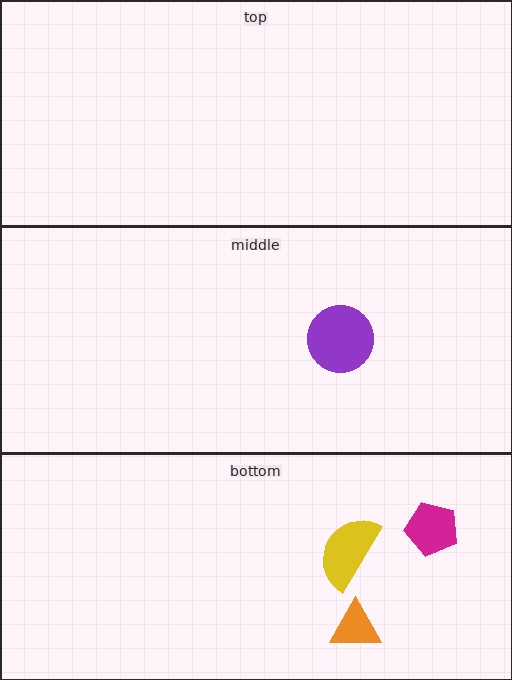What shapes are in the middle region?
The purple circle.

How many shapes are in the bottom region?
3.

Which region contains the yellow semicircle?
The bottom region.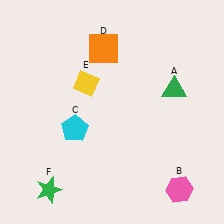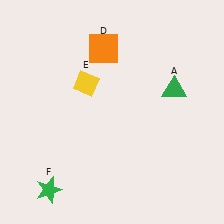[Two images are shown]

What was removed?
The cyan pentagon (C), the pink hexagon (B) were removed in Image 2.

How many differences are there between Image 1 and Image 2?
There are 2 differences between the two images.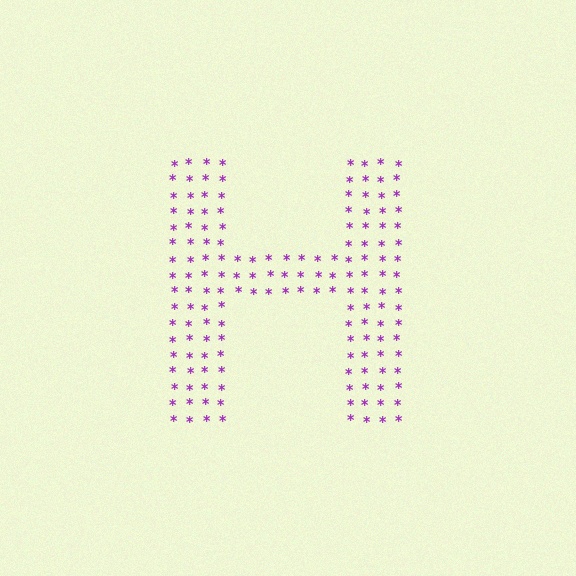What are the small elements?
The small elements are asterisks.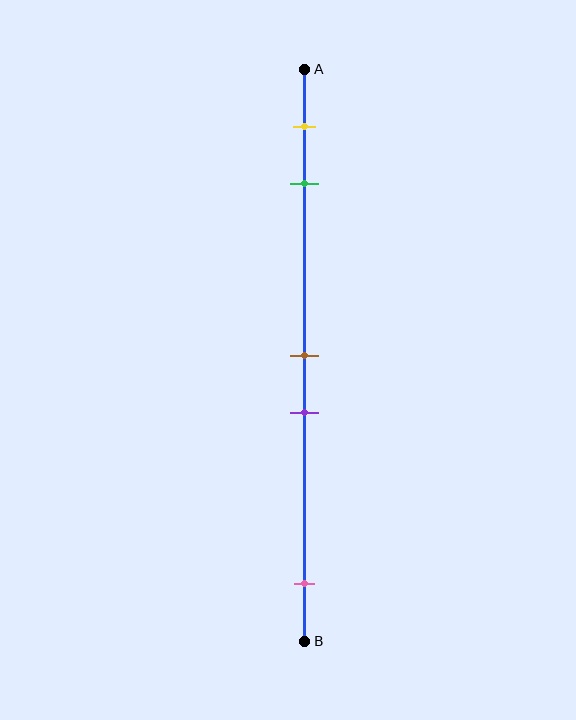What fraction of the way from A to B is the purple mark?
The purple mark is approximately 60% (0.6) of the way from A to B.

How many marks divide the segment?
There are 5 marks dividing the segment.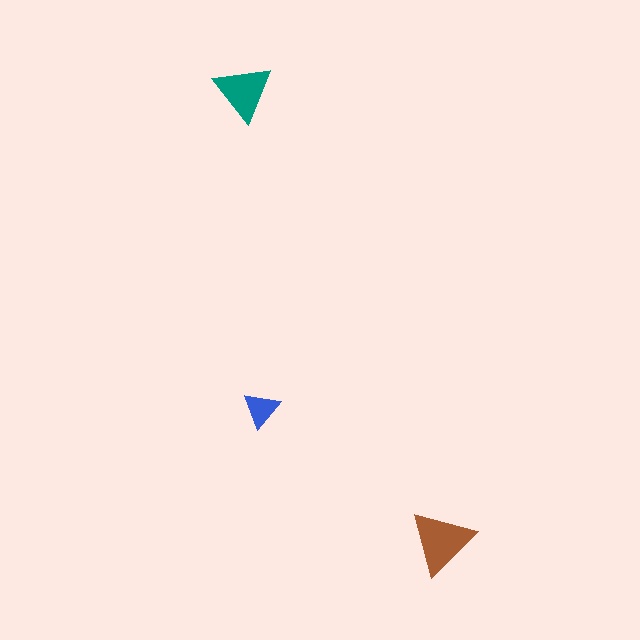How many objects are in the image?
There are 3 objects in the image.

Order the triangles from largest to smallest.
the brown one, the teal one, the blue one.